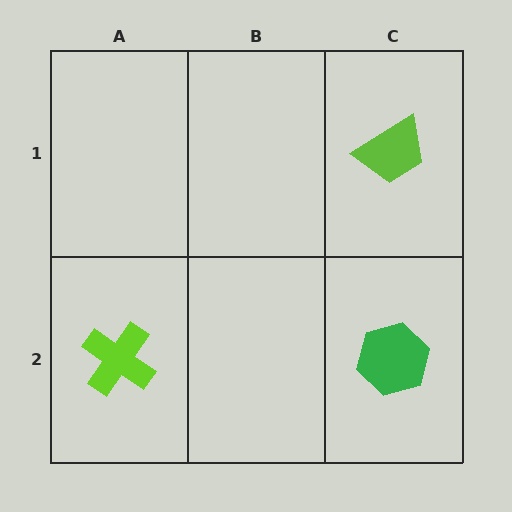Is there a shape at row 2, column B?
No, that cell is empty.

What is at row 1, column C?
A lime trapezoid.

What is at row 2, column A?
A lime cross.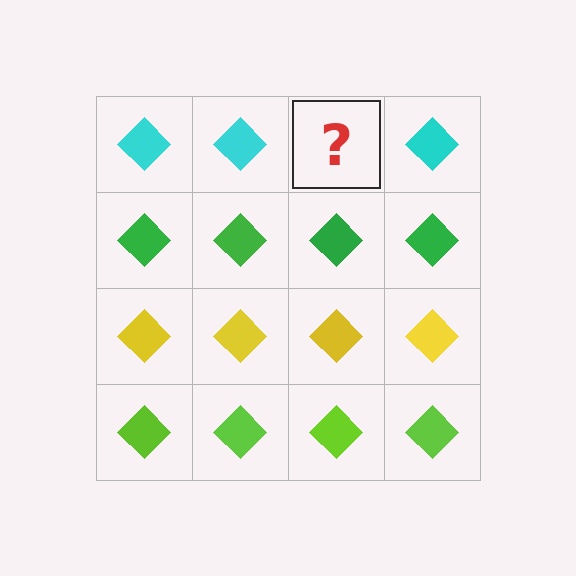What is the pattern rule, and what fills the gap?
The rule is that each row has a consistent color. The gap should be filled with a cyan diamond.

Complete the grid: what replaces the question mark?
The question mark should be replaced with a cyan diamond.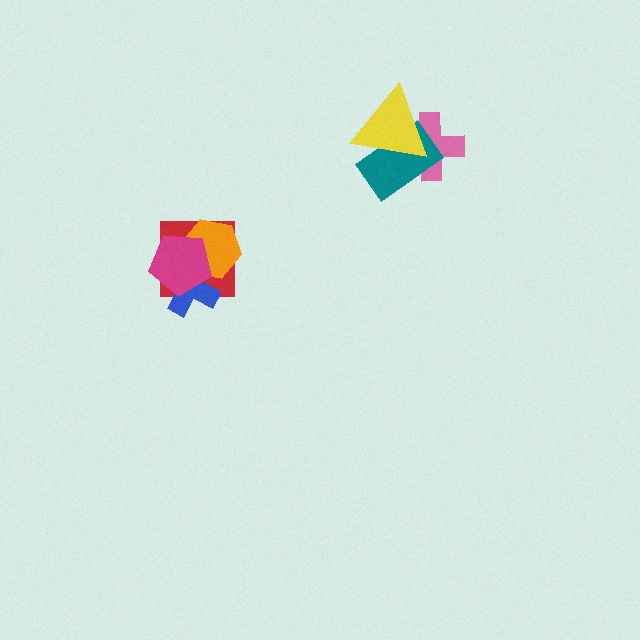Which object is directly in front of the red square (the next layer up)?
The blue cross is directly in front of the red square.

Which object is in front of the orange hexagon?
The magenta pentagon is in front of the orange hexagon.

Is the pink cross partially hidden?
Yes, it is partially covered by another shape.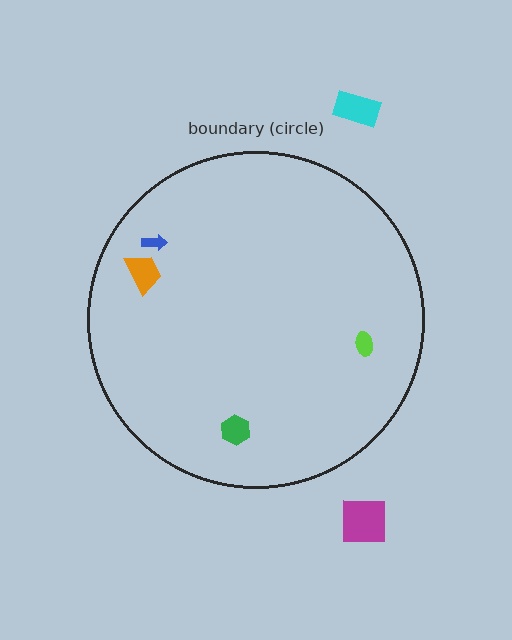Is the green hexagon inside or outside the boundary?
Inside.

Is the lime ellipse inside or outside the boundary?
Inside.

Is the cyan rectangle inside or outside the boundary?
Outside.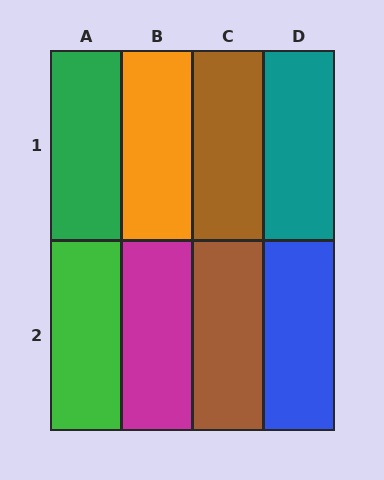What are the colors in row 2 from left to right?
Green, magenta, brown, blue.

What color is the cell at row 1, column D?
Teal.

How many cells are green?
2 cells are green.